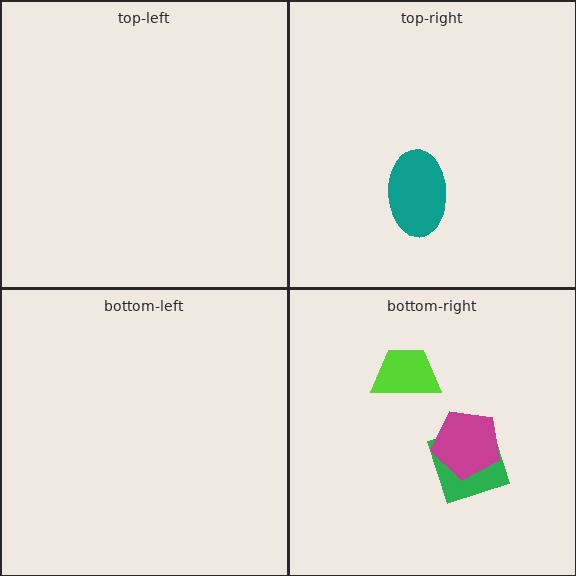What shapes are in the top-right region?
The teal ellipse.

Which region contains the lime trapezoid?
The bottom-right region.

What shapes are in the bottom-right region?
The green diamond, the lime trapezoid, the magenta pentagon.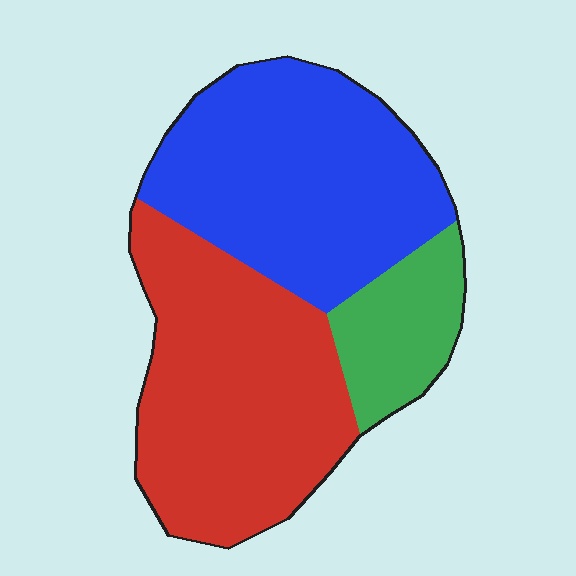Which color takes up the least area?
Green, at roughly 15%.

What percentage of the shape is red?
Red takes up between a quarter and a half of the shape.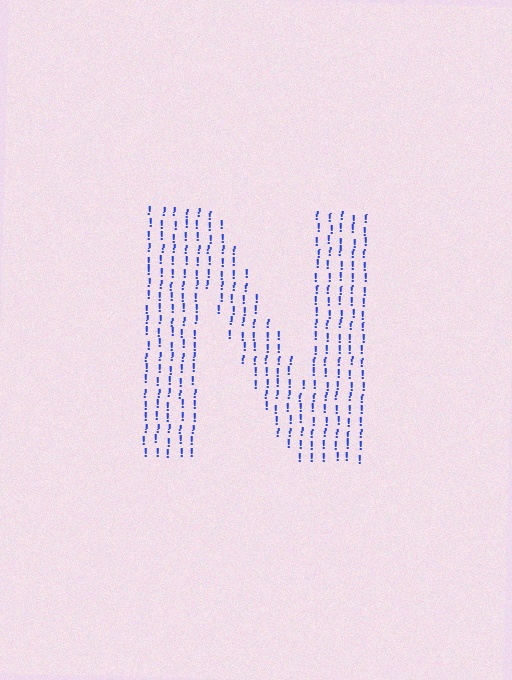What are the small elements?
The small elements are exclamation marks.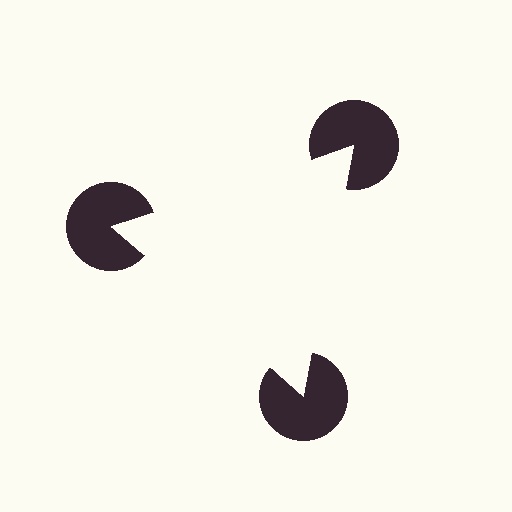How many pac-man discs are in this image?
There are 3 — one at each vertex of the illusory triangle.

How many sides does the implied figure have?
3 sides.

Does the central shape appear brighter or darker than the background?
It typically appears slightly brighter than the background, even though no actual brightness change is drawn.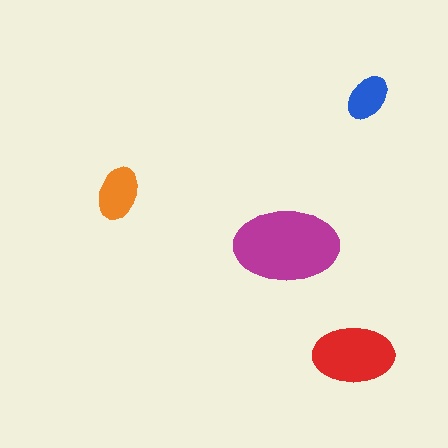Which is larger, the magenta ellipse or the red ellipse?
The magenta one.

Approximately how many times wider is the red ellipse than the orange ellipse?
About 1.5 times wider.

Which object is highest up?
The blue ellipse is topmost.